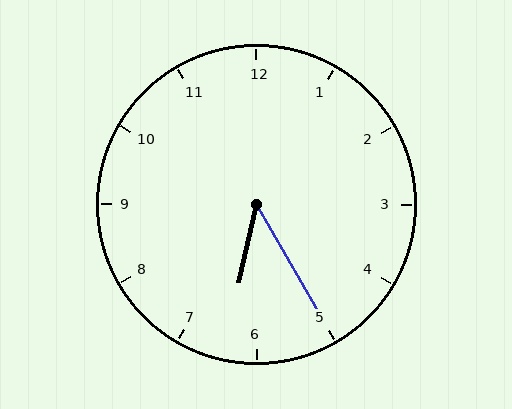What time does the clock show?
6:25.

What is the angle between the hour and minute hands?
Approximately 42 degrees.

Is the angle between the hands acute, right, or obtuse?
It is acute.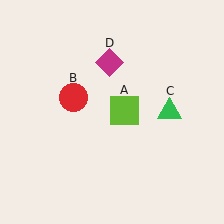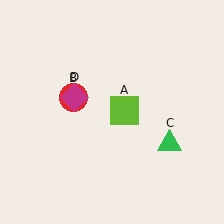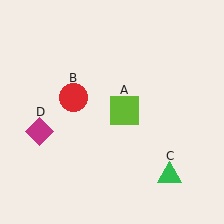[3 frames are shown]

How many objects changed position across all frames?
2 objects changed position: green triangle (object C), magenta diamond (object D).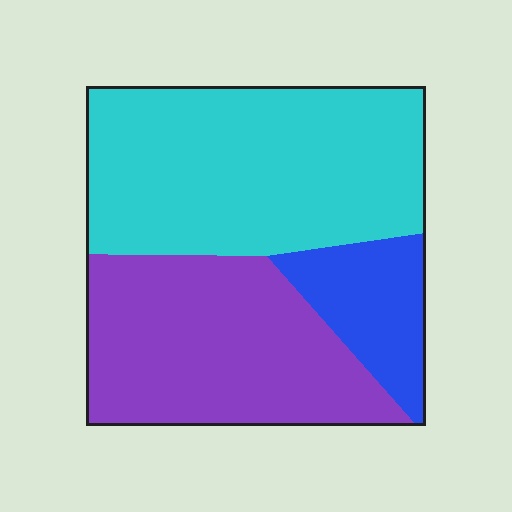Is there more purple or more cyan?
Cyan.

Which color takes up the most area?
Cyan, at roughly 50%.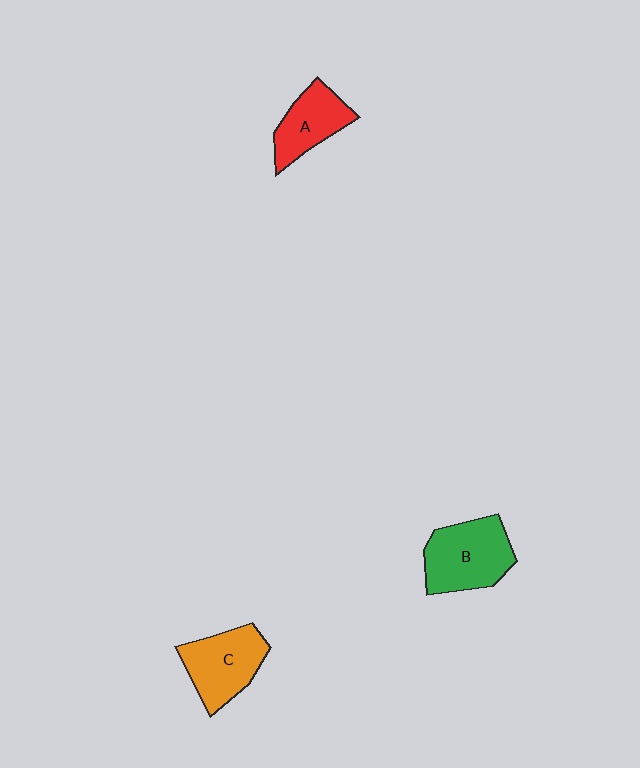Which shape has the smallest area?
Shape A (red).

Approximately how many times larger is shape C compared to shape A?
Approximately 1.2 times.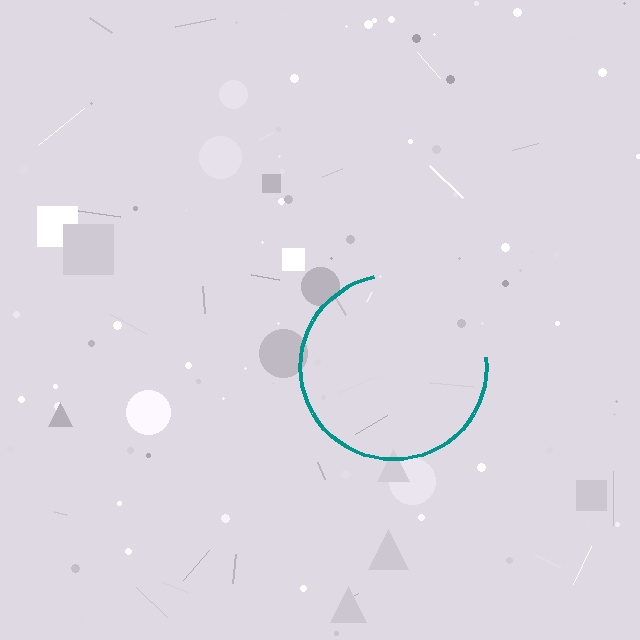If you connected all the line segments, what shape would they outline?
They would outline a circle.